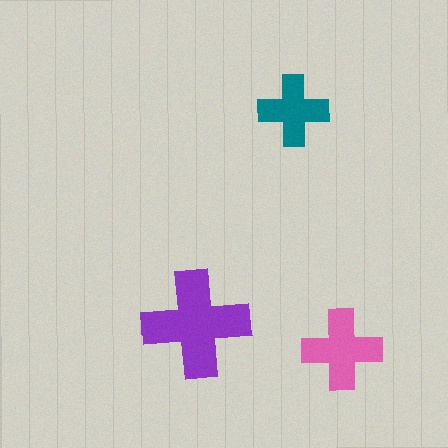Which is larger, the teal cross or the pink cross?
The pink one.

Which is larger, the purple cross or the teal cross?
The purple one.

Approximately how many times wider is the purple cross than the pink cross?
About 1.5 times wider.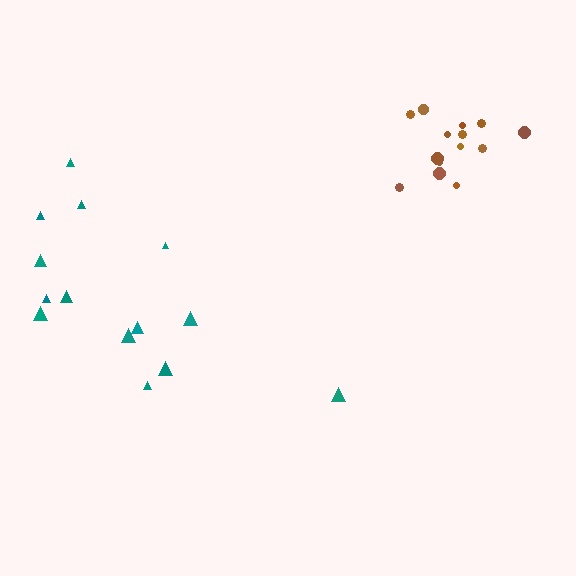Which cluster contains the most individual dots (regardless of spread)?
Brown (14).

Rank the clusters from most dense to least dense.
brown, teal.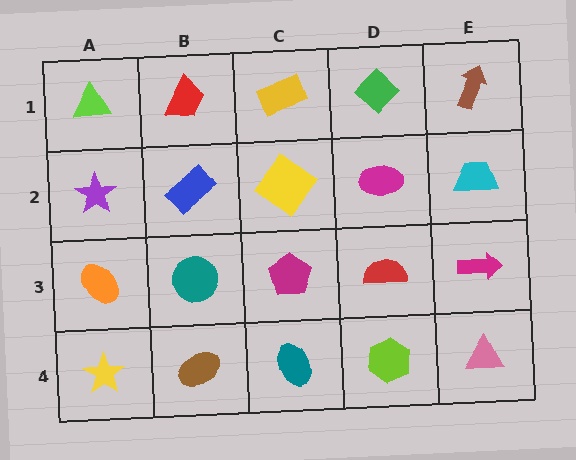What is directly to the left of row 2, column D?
A yellow diamond.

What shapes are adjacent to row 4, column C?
A magenta pentagon (row 3, column C), a brown ellipse (row 4, column B), a lime hexagon (row 4, column D).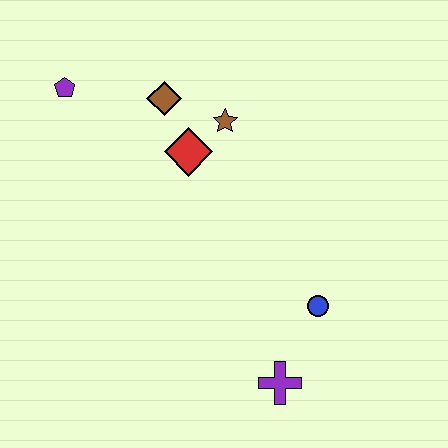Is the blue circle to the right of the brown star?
Yes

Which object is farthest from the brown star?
The purple cross is farthest from the brown star.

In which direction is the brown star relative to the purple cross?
The brown star is above the purple cross.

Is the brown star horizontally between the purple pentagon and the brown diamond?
No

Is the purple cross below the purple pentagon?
Yes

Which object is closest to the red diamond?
The brown star is closest to the red diamond.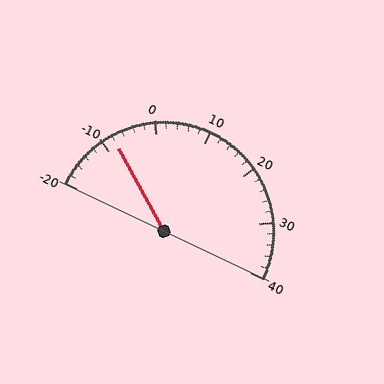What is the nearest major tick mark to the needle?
The nearest major tick mark is -10.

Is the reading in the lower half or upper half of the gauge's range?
The reading is in the lower half of the range (-20 to 40).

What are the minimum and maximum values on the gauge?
The gauge ranges from -20 to 40.